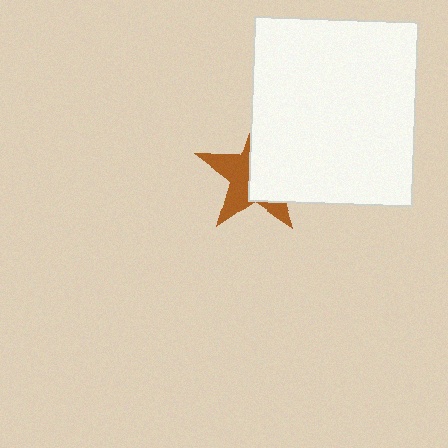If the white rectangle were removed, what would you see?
You would see the complete brown star.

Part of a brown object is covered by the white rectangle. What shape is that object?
It is a star.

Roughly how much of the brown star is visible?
About half of it is visible (roughly 46%).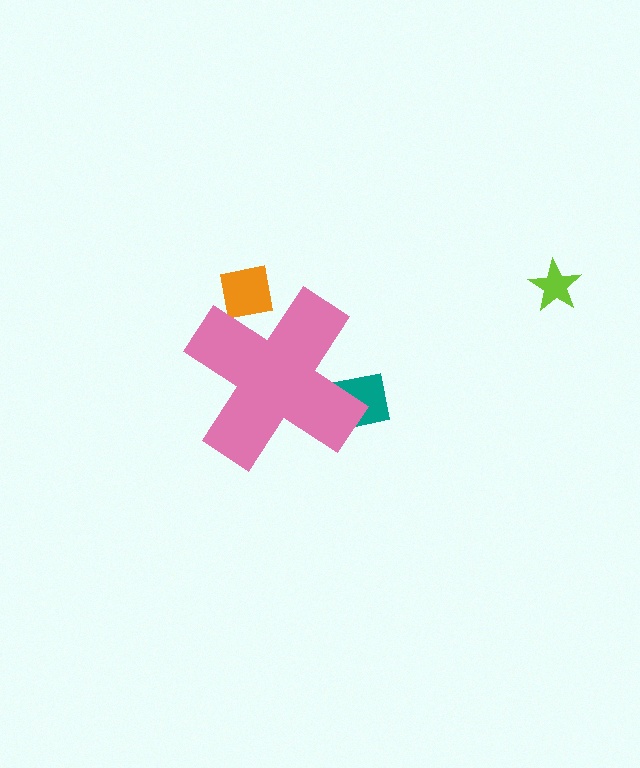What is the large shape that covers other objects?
A pink cross.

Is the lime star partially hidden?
No, the lime star is fully visible.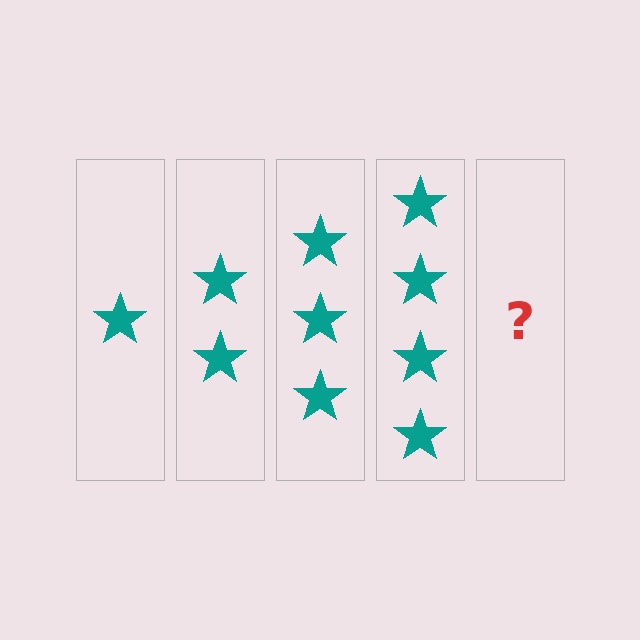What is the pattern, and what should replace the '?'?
The pattern is that each step adds one more star. The '?' should be 5 stars.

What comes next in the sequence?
The next element should be 5 stars.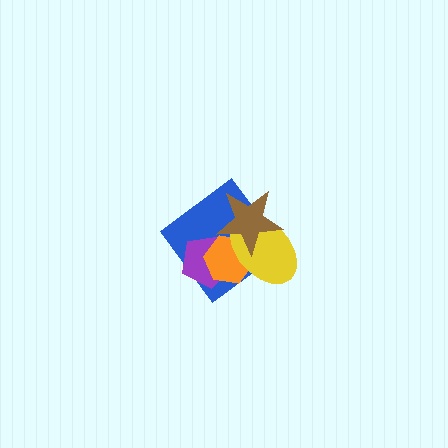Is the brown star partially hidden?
No, no other shape covers it.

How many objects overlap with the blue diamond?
4 objects overlap with the blue diamond.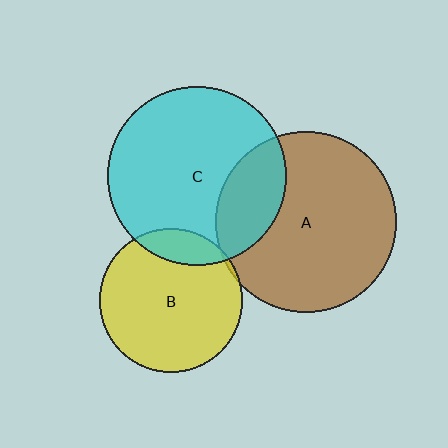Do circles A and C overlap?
Yes.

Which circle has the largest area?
Circle A (brown).